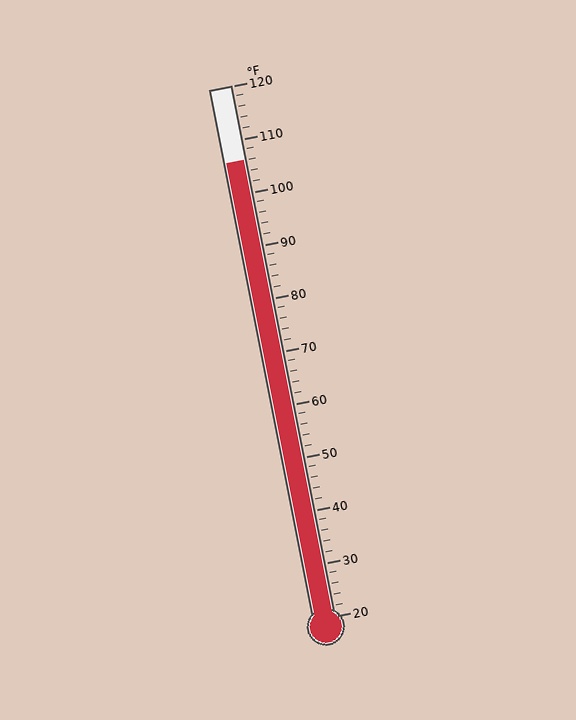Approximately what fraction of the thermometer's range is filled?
The thermometer is filled to approximately 85% of its range.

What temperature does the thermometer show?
The thermometer shows approximately 106°F.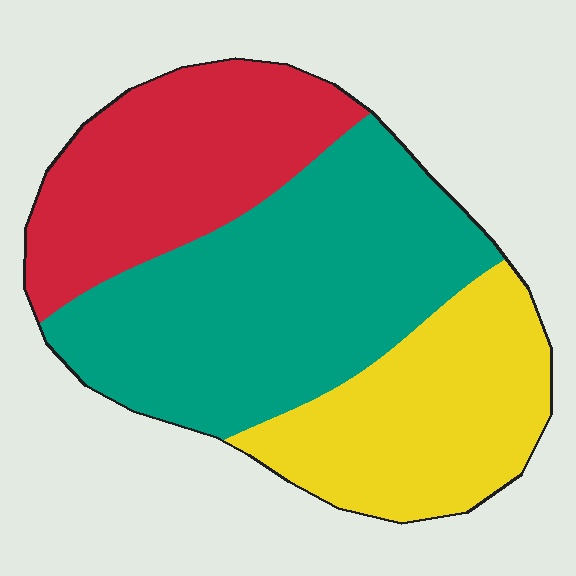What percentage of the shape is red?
Red covers around 30% of the shape.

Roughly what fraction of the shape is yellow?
Yellow covers about 25% of the shape.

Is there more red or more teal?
Teal.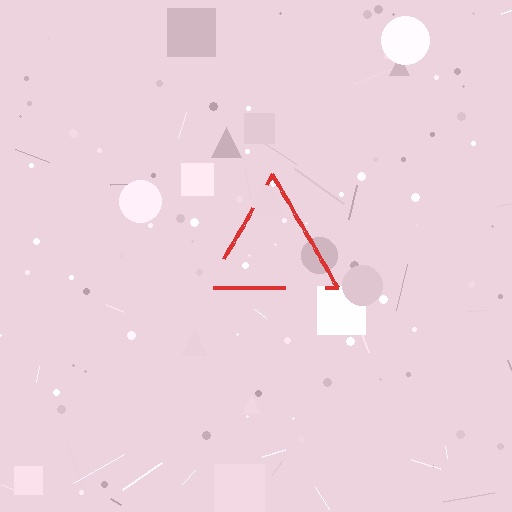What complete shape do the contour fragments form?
The contour fragments form a triangle.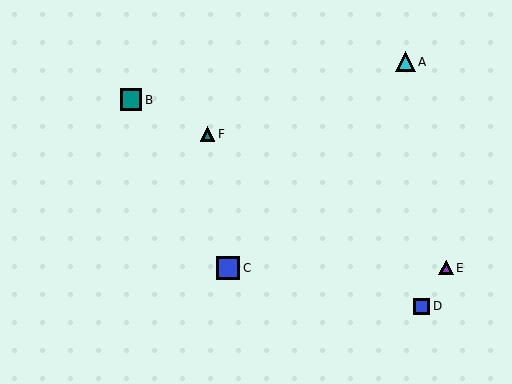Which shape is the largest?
The blue square (labeled C) is the largest.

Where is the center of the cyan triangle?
The center of the cyan triangle is at (405, 62).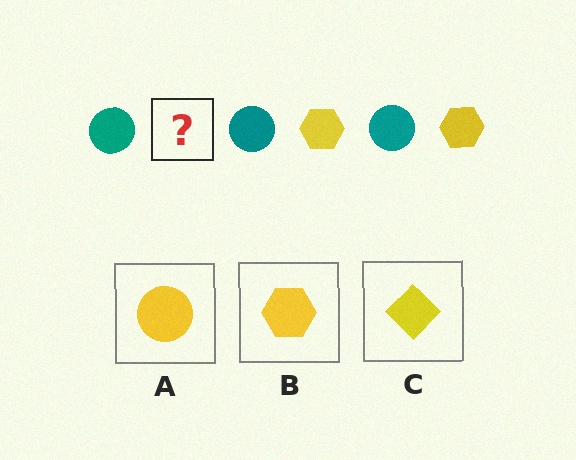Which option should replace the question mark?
Option B.